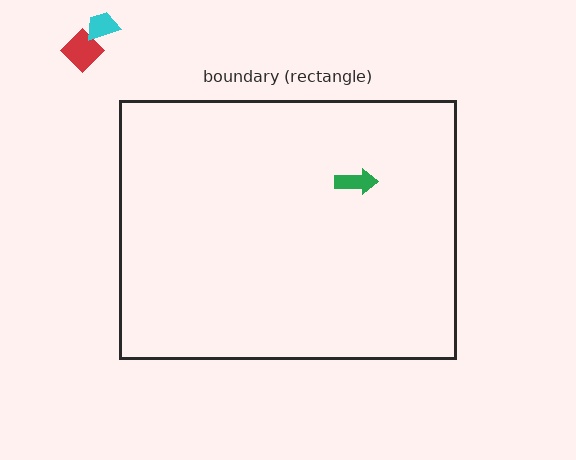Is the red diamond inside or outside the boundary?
Outside.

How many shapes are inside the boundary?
1 inside, 2 outside.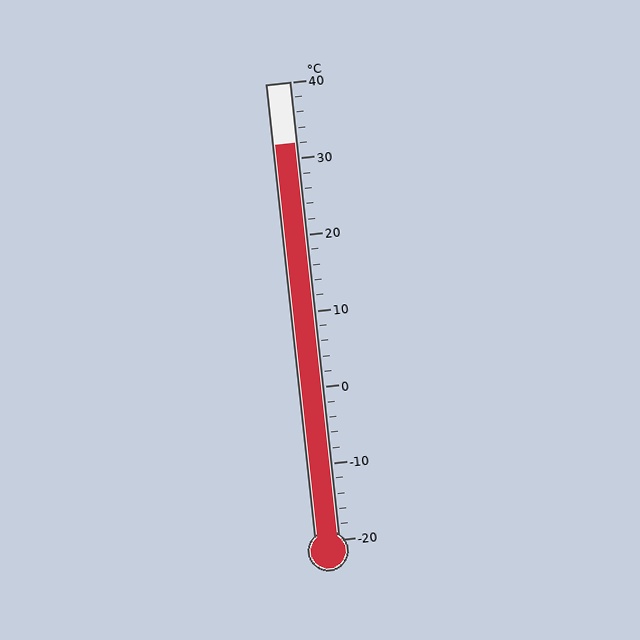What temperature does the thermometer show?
The thermometer shows approximately 32°C.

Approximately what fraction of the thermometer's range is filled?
The thermometer is filled to approximately 85% of its range.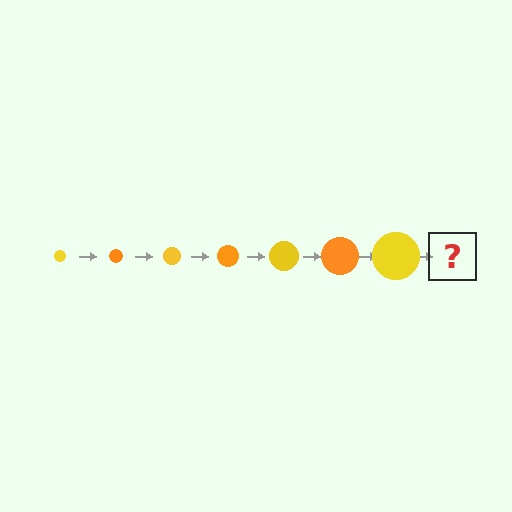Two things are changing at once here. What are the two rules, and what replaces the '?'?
The two rules are that the circle grows larger each step and the color cycles through yellow and orange. The '?' should be an orange circle, larger than the previous one.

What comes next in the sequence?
The next element should be an orange circle, larger than the previous one.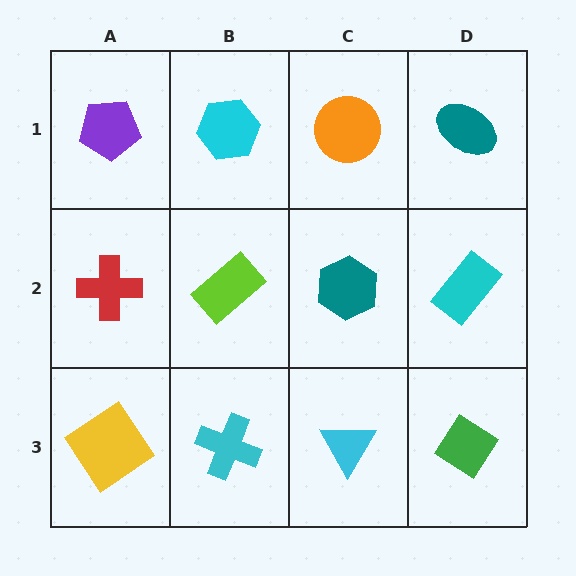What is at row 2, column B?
A lime rectangle.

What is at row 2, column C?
A teal hexagon.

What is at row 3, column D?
A green diamond.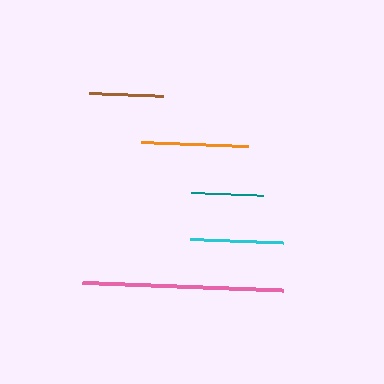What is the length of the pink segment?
The pink segment is approximately 201 pixels long.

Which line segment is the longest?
The pink line is the longest at approximately 201 pixels.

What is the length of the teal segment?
The teal segment is approximately 72 pixels long.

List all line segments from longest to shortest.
From longest to shortest: pink, orange, cyan, brown, teal.